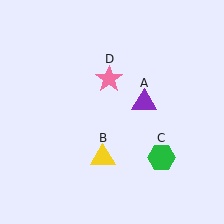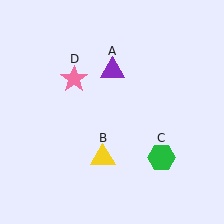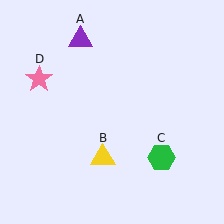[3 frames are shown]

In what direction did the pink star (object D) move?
The pink star (object D) moved left.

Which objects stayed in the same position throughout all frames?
Yellow triangle (object B) and green hexagon (object C) remained stationary.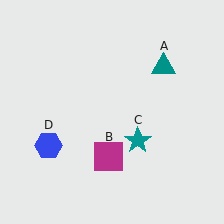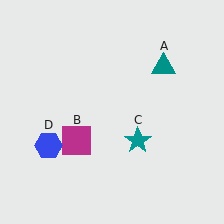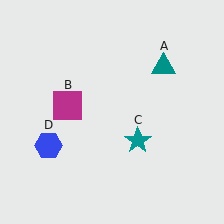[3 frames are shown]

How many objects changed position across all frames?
1 object changed position: magenta square (object B).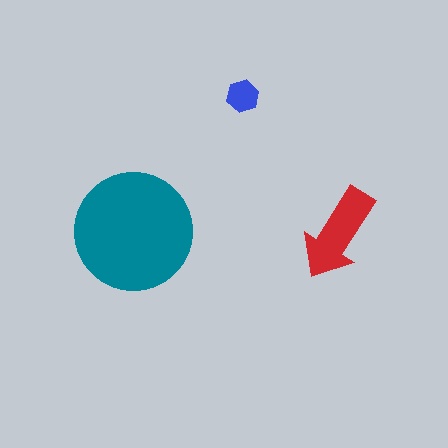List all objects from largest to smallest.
The teal circle, the red arrow, the blue hexagon.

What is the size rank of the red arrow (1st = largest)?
2nd.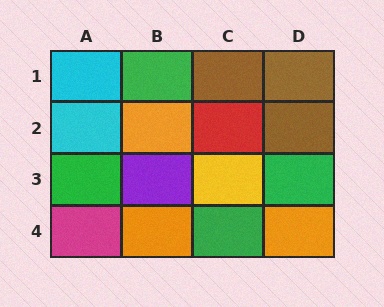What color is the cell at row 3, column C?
Yellow.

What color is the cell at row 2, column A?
Cyan.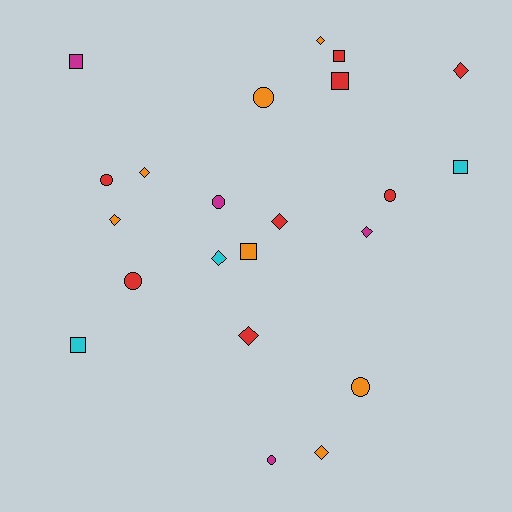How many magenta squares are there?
There is 1 magenta square.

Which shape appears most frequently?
Diamond, with 9 objects.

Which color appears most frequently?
Red, with 8 objects.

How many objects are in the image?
There are 22 objects.